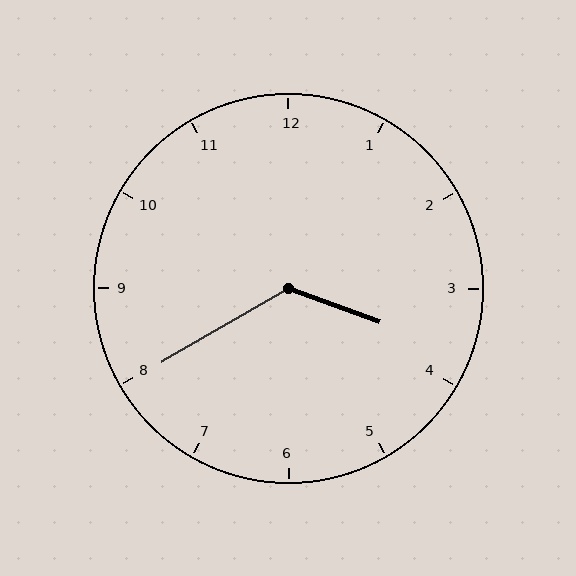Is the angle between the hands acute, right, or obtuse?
It is obtuse.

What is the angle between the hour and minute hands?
Approximately 130 degrees.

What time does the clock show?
3:40.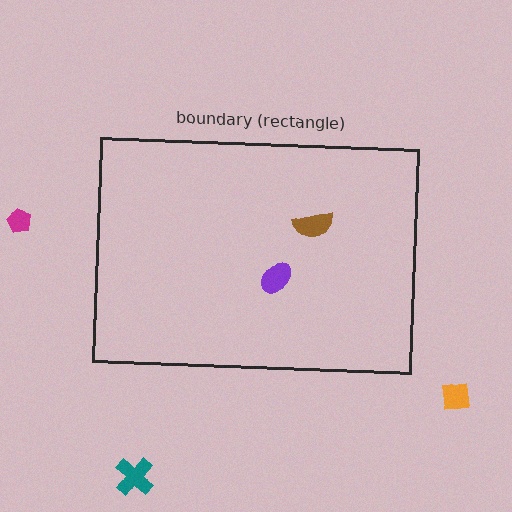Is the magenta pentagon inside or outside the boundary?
Outside.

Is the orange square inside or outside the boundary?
Outside.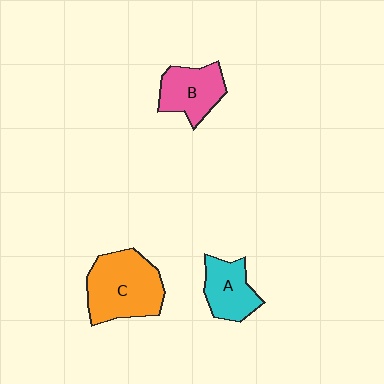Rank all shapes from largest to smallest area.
From largest to smallest: C (orange), B (pink), A (cyan).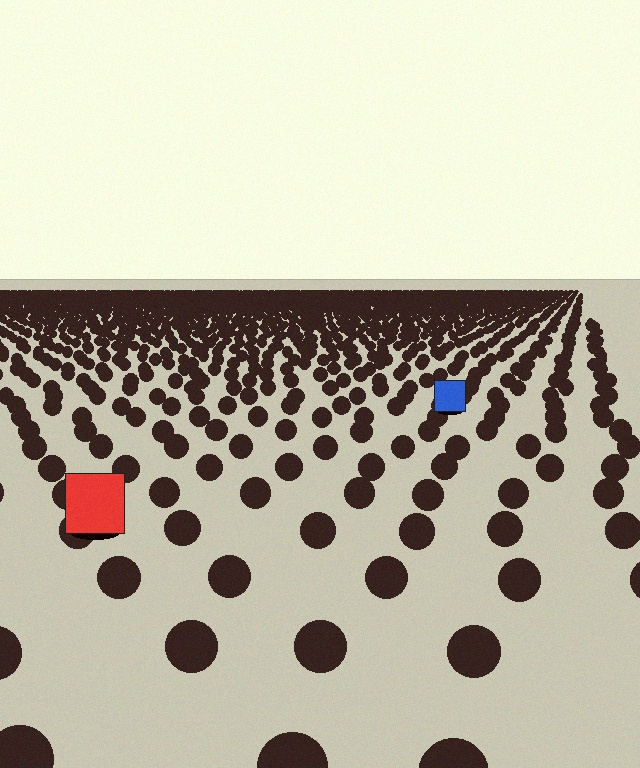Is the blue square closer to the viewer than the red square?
No. The red square is closer — you can tell from the texture gradient: the ground texture is coarser near it.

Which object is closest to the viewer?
The red square is closest. The texture marks near it are larger and more spread out.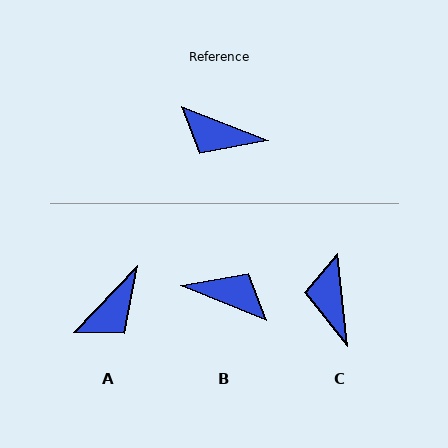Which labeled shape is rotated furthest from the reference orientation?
B, about 180 degrees away.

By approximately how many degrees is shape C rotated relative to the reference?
Approximately 62 degrees clockwise.